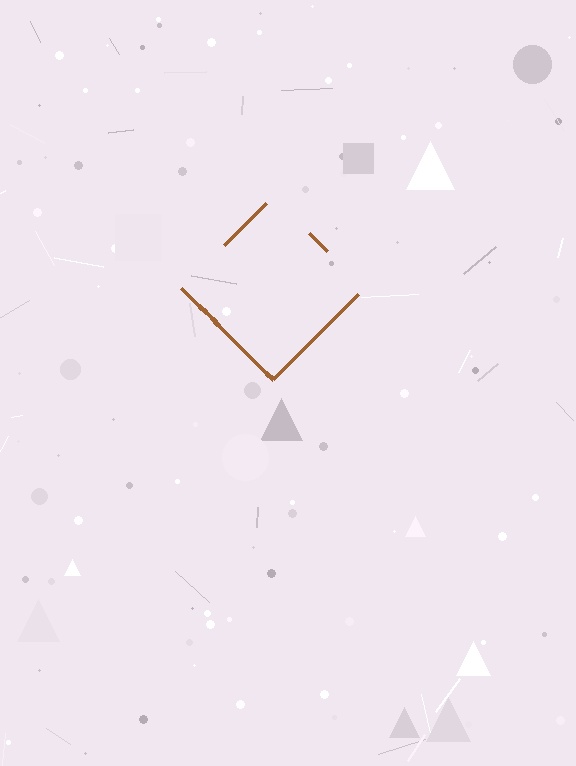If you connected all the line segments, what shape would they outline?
They would outline a diamond.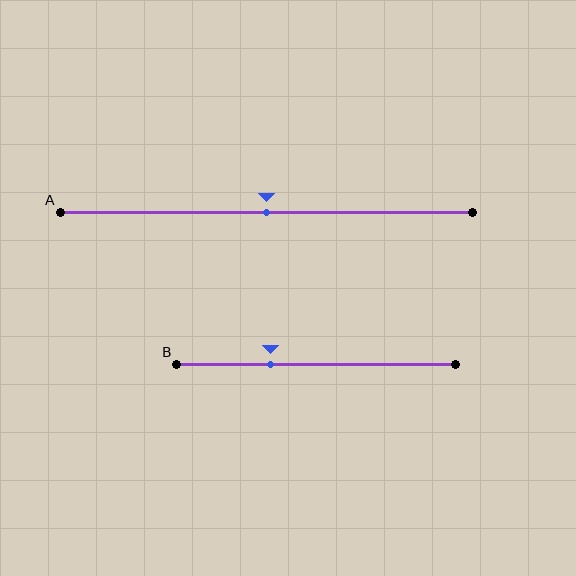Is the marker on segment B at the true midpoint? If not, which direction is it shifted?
No, the marker on segment B is shifted to the left by about 17% of the segment length.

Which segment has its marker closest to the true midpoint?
Segment A has its marker closest to the true midpoint.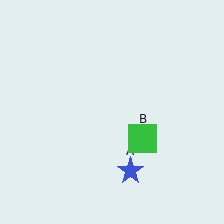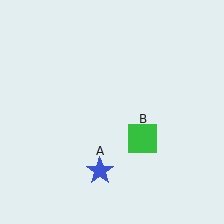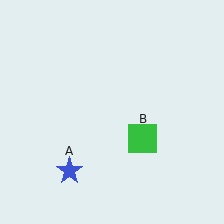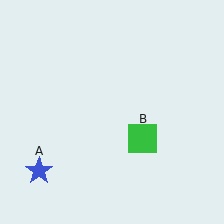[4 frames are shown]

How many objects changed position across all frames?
1 object changed position: blue star (object A).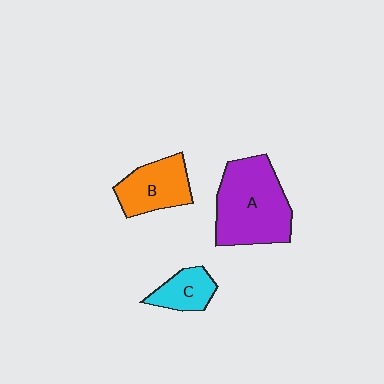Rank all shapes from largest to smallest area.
From largest to smallest: A (purple), B (orange), C (cyan).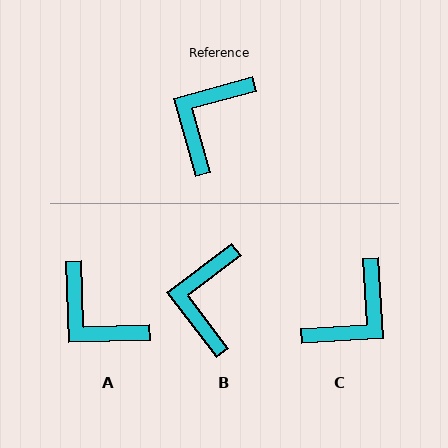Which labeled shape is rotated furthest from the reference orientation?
C, about 168 degrees away.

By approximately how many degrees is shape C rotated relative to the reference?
Approximately 168 degrees counter-clockwise.